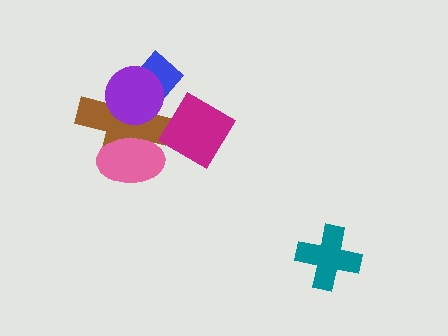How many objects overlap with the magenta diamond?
1 object overlaps with the magenta diamond.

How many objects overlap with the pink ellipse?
1 object overlaps with the pink ellipse.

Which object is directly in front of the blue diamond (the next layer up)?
The brown cross is directly in front of the blue diamond.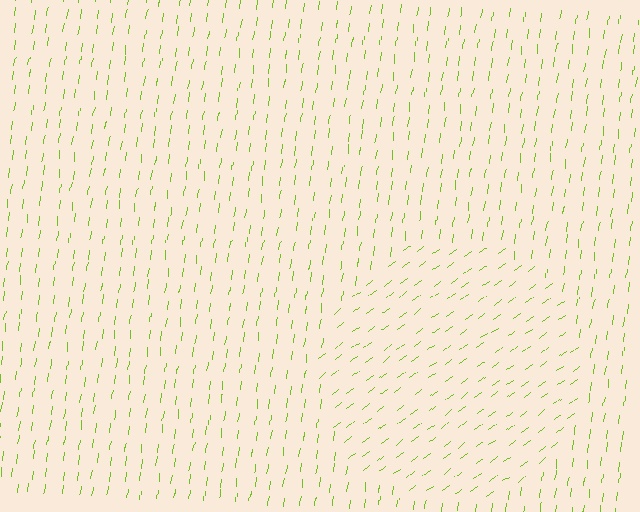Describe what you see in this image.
The image is filled with small lime line segments. A circle region in the image has lines oriented differently from the surrounding lines, creating a visible texture boundary.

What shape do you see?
I see a circle.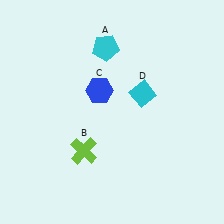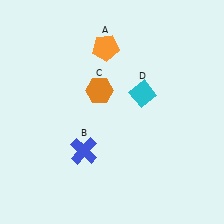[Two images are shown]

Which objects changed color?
A changed from cyan to orange. B changed from lime to blue. C changed from blue to orange.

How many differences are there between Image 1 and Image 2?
There are 3 differences between the two images.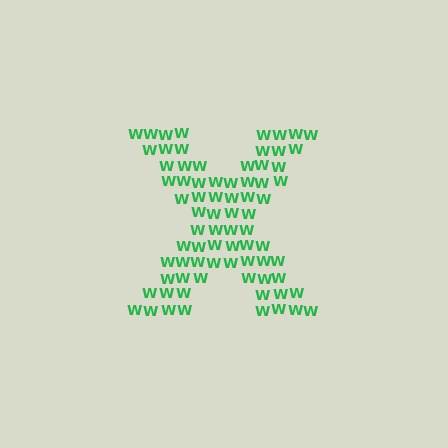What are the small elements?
The small elements are letter W's.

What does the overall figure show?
The overall figure shows the letter X.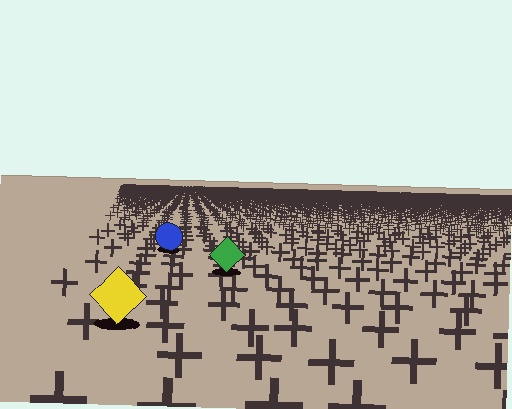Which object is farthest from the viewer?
The blue circle is farthest from the viewer. It appears smaller and the ground texture around it is denser.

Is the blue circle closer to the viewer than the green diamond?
No. The green diamond is closer — you can tell from the texture gradient: the ground texture is coarser near it.